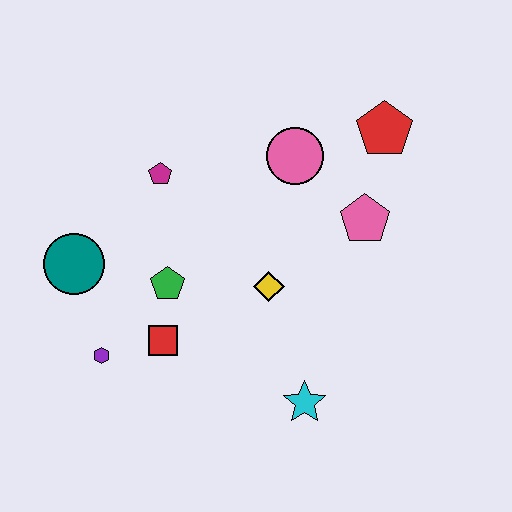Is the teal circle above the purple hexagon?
Yes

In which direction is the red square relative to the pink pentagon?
The red square is to the left of the pink pentagon.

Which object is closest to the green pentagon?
The red square is closest to the green pentagon.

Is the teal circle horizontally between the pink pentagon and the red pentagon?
No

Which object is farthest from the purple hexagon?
The red pentagon is farthest from the purple hexagon.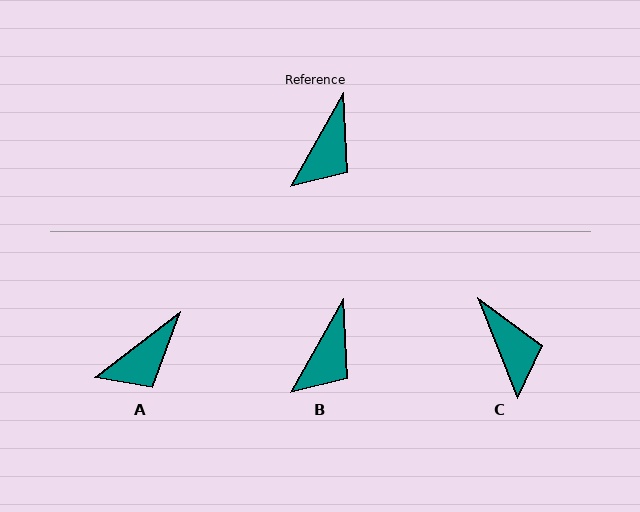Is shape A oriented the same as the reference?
No, it is off by about 24 degrees.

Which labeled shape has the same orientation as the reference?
B.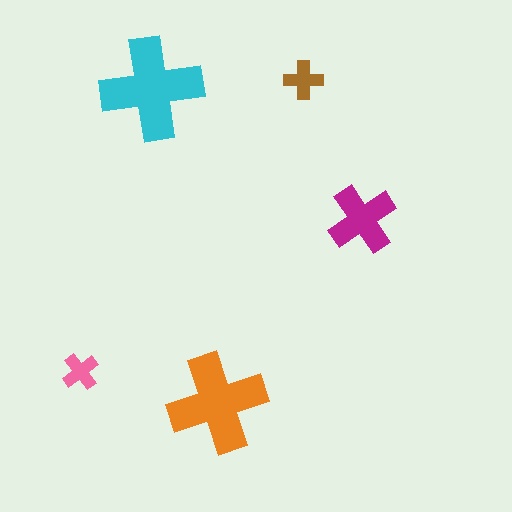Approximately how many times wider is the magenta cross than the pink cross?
About 2 times wider.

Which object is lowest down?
The orange cross is bottommost.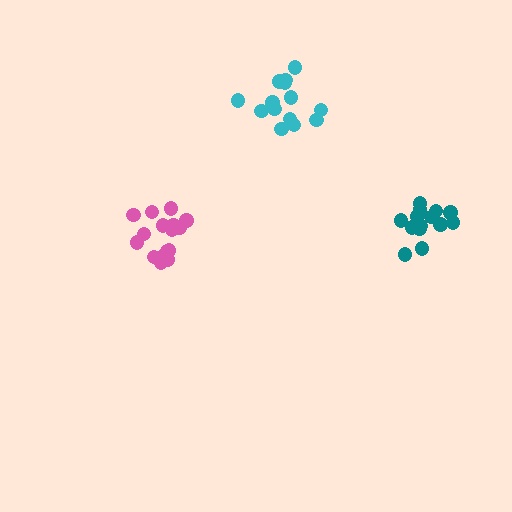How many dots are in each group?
Group 1: 14 dots, Group 2: 16 dots, Group 3: 15 dots (45 total).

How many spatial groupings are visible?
There are 3 spatial groupings.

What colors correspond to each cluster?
The clusters are colored: teal, pink, cyan.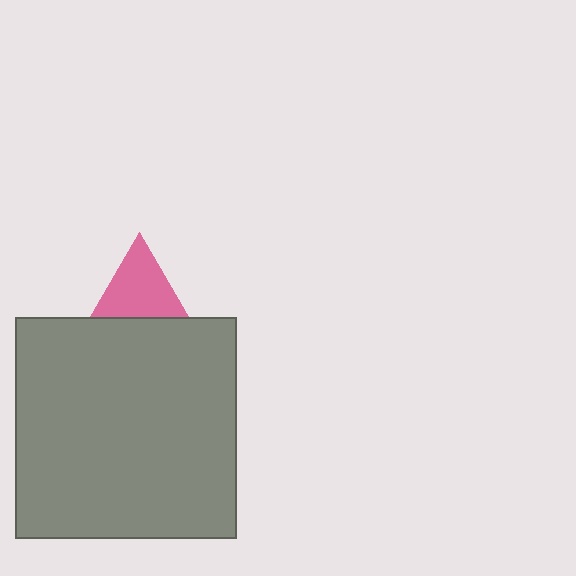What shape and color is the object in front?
The object in front is a gray square.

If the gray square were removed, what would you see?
You would see the complete pink triangle.